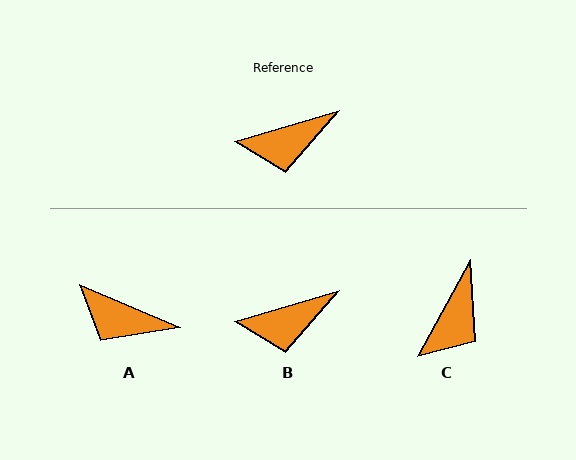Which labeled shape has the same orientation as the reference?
B.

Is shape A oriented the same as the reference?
No, it is off by about 39 degrees.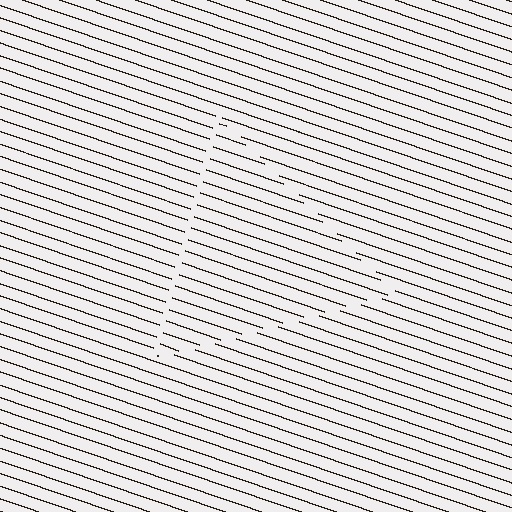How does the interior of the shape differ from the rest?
The interior of the shape contains the same grating, shifted by half a period — the contour is defined by the phase discontinuity where line-ends from the inner and outer gratings abut.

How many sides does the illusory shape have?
3 sides — the line-ends trace a triangle.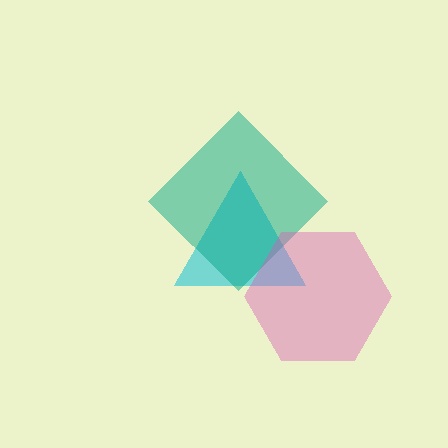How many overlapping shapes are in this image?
There are 3 overlapping shapes in the image.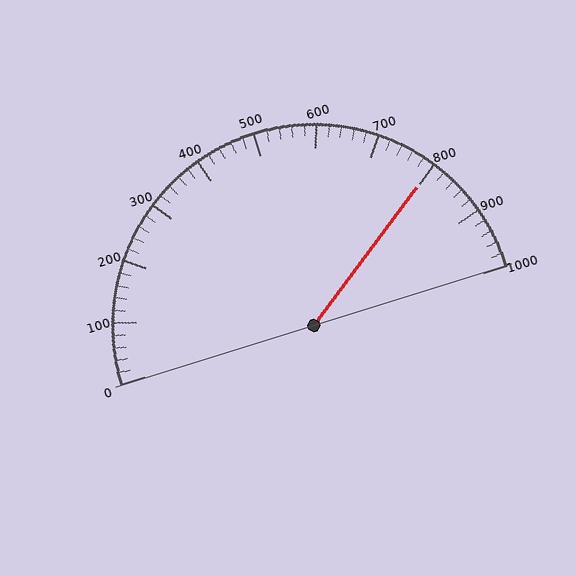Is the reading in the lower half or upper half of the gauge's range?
The reading is in the upper half of the range (0 to 1000).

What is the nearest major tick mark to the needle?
The nearest major tick mark is 800.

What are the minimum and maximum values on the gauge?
The gauge ranges from 0 to 1000.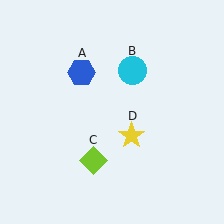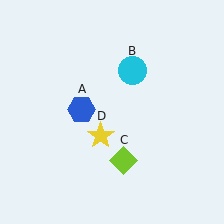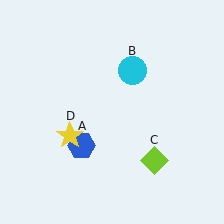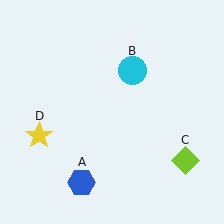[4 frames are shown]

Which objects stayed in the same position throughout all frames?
Cyan circle (object B) remained stationary.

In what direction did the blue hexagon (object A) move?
The blue hexagon (object A) moved down.